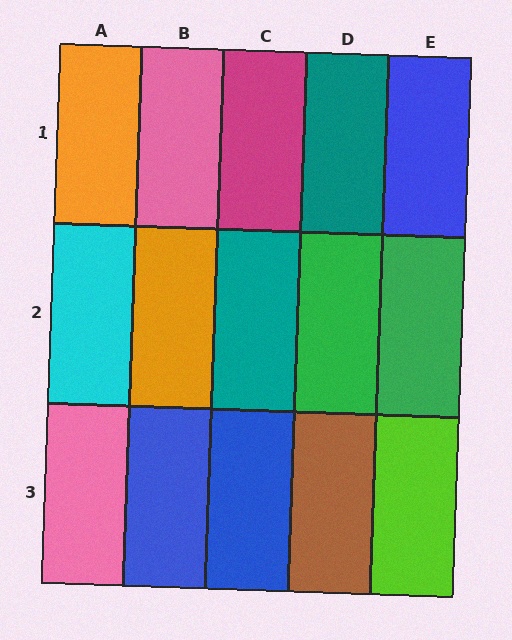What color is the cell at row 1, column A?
Orange.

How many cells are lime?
1 cell is lime.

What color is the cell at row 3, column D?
Brown.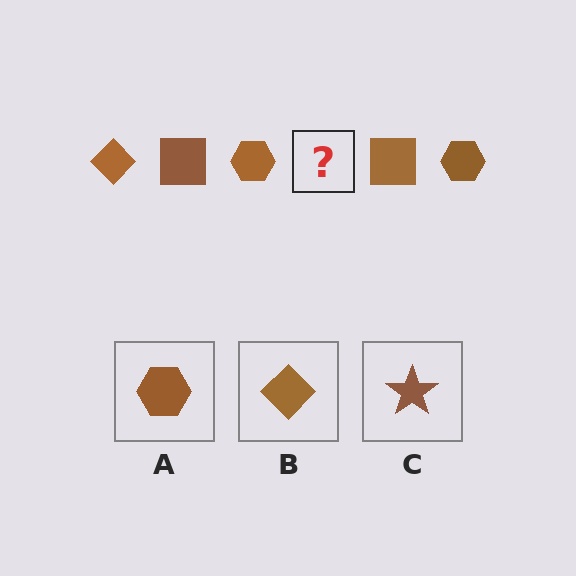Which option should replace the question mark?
Option B.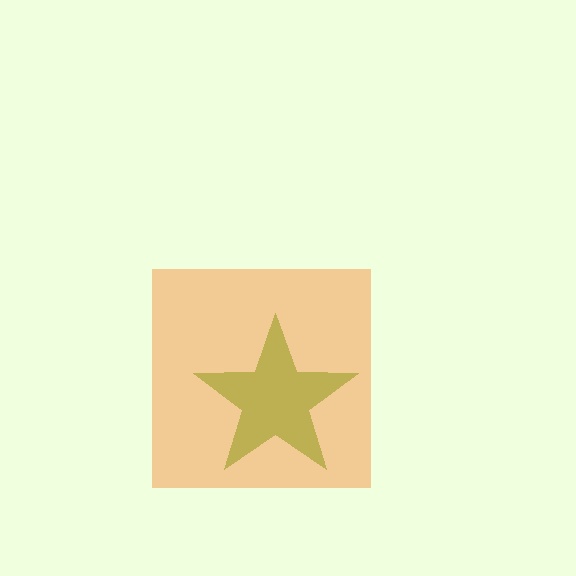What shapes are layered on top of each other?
The layered shapes are: a lime star, an orange square.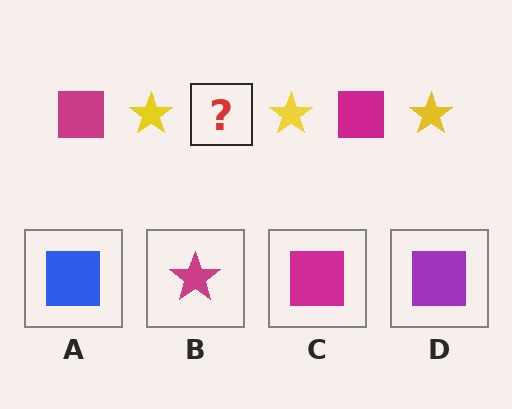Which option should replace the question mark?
Option C.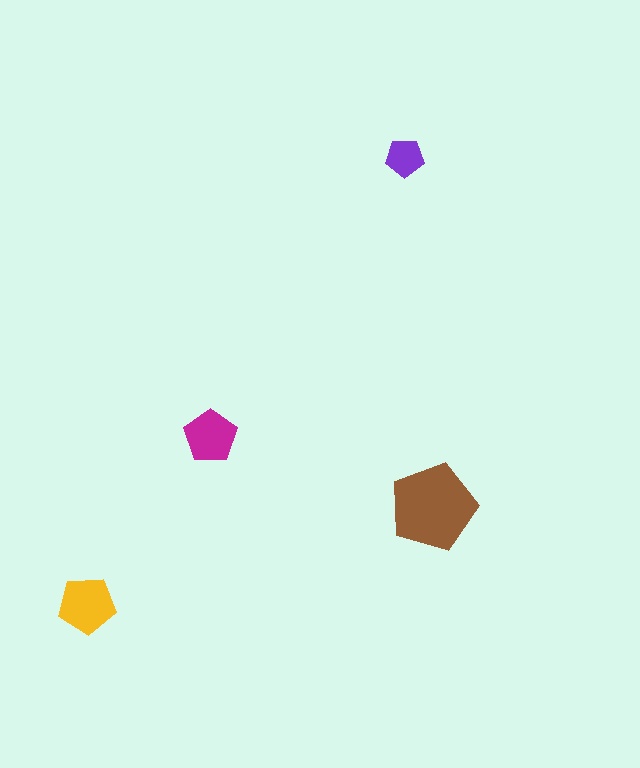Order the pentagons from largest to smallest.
the brown one, the yellow one, the magenta one, the purple one.